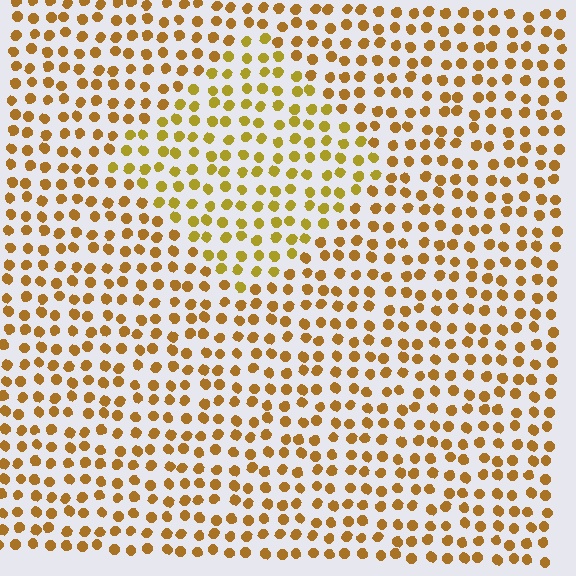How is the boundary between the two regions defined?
The boundary is defined purely by a slight shift in hue (about 19 degrees). Spacing, size, and orientation are identical on both sides.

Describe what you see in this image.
The image is filled with small brown elements in a uniform arrangement. A diamond-shaped region is visible where the elements are tinted to a slightly different hue, forming a subtle color boundary.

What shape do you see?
I see a diamond.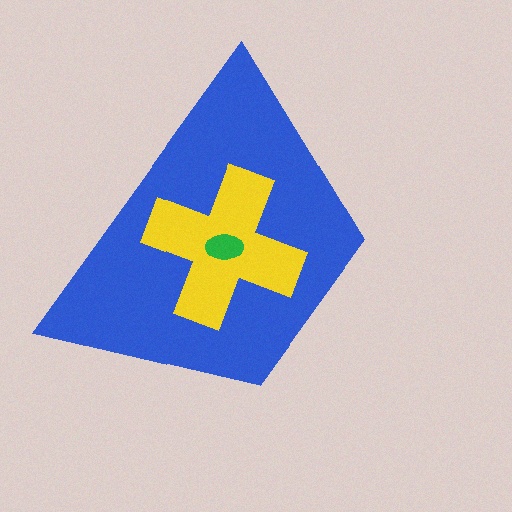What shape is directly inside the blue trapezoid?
The yellow cross.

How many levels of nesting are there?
3.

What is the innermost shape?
The green ellipse.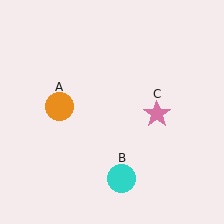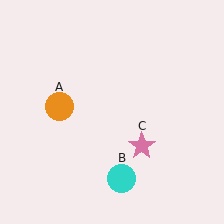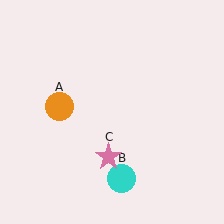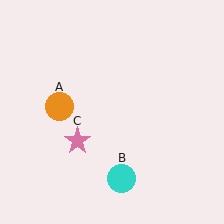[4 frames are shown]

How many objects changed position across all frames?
1 object changed position: pink star (object C).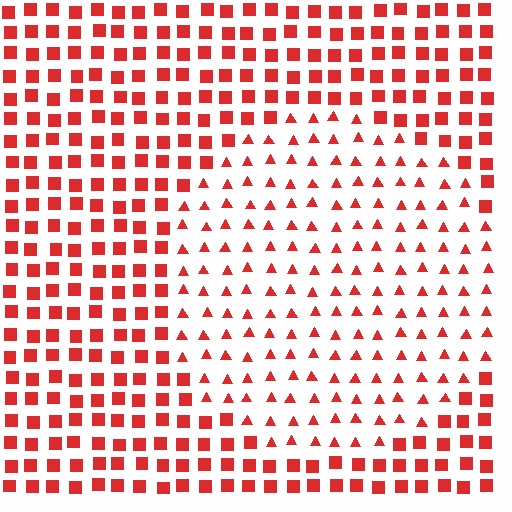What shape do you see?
I see a circle.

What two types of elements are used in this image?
The image uses triangles inside the circle region and squares outside it.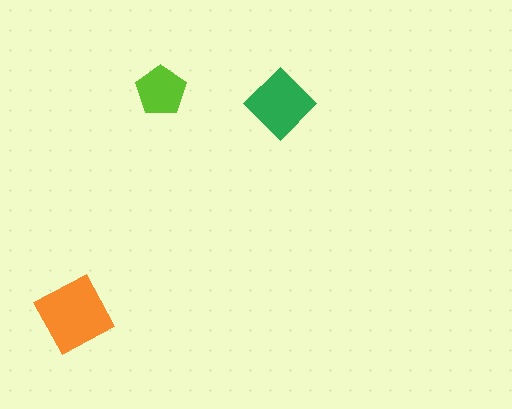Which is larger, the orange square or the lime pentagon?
The orange square.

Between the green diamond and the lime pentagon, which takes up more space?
The green diamond.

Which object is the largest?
The orange square.